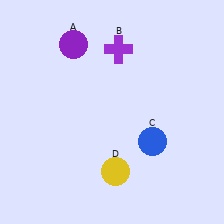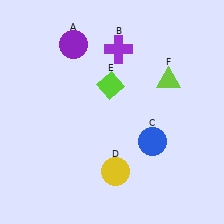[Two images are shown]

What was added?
A lime diamond (E), a lime triangle (F) were added in Image 2.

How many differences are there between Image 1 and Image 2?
There are 2 differences between the two images.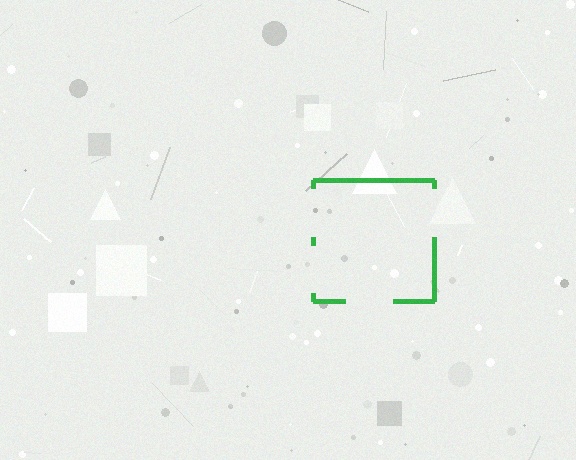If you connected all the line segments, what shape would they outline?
They would outline a square.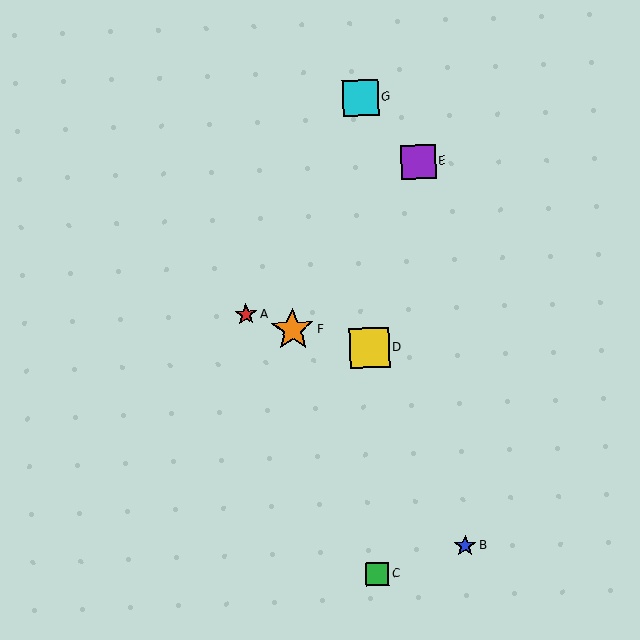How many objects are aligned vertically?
3 objects (C, D, G) are aligned vertically.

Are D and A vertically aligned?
No, D is at x≈369 and A is at x≈246.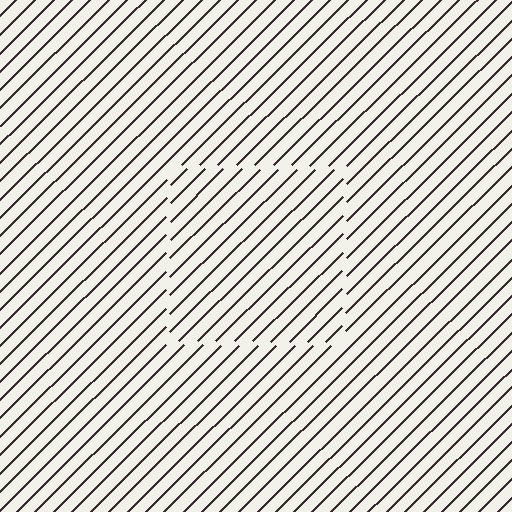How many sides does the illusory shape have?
4 sides — the line-ends trace a square.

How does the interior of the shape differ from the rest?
The interior of the shape contains the same grating, shifted by half a period — the contour is defined by the phase discontinuity where line-ends from the inner and outer gratings abut.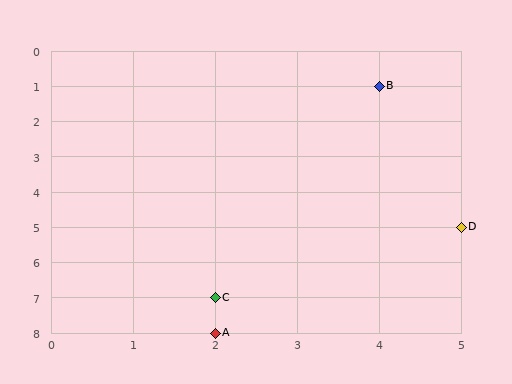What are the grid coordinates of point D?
Point D is at grid coordinates (5, 5).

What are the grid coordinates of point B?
Point B is at grid coordinates (4, 1).